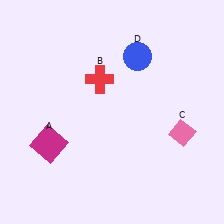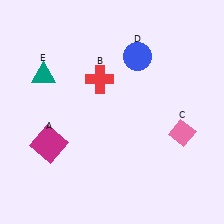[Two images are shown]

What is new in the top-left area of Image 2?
A teal triangle (E) was added in the top-left area of Image 2.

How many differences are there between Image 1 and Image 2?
There is 1 difference between the two images.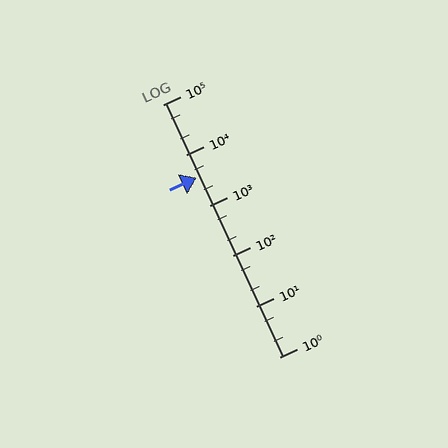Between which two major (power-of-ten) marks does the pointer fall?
The pointer is between 1000 and 10000.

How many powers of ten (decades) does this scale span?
The scale spans 5 decades, from 1 to 100000.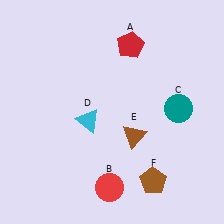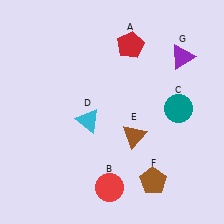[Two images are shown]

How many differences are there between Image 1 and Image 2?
There is 1 difference between the two images.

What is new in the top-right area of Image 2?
A purple triangle (G) was added in the top-right area of Image 2.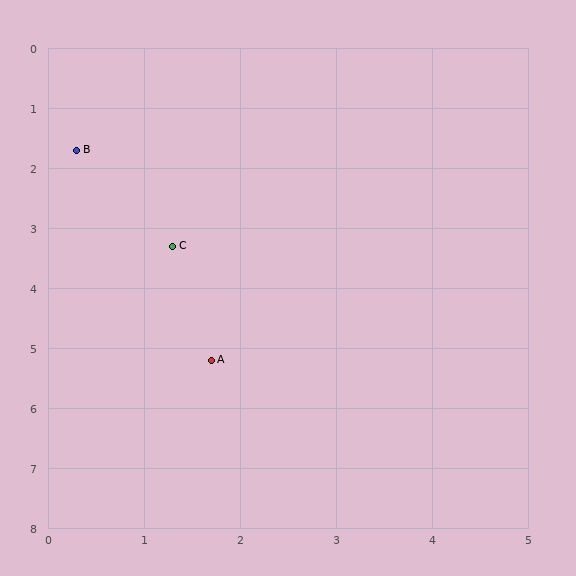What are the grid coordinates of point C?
Point C is at approximately (1.3, 3.3).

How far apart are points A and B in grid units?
Points A and B are about 3.8 grid units apart.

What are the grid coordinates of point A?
Point A is at approximately (1.7, 5.2).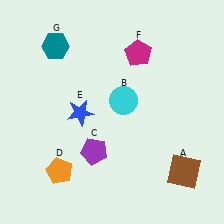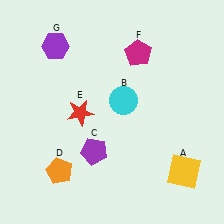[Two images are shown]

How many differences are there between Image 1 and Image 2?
There are 3 differences between the two images.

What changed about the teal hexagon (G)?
In Image 1, G is teal. In Image 2, it changed to purple.